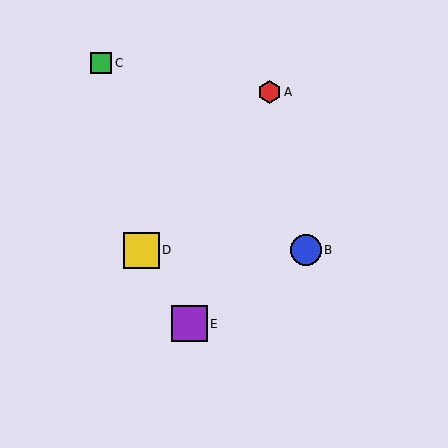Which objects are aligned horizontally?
Objects B, D are aligned horizontally.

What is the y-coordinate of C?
Object C is at y≈63.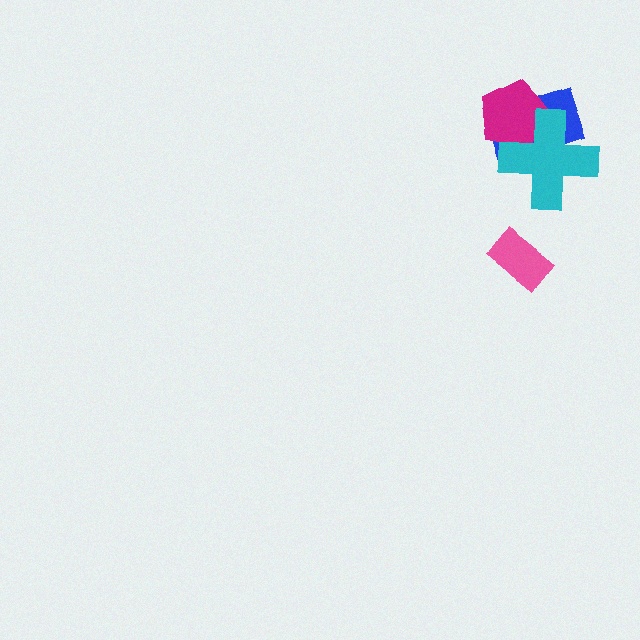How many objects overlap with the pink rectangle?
0 objects overlap with the pink rectangle.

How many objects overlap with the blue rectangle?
2 objects overlap with the blue rectangle.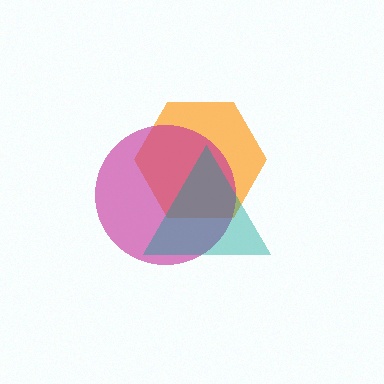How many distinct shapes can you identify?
There are 3 distinct shapes: an orange hexagon, a magenta circle, a teal triangle.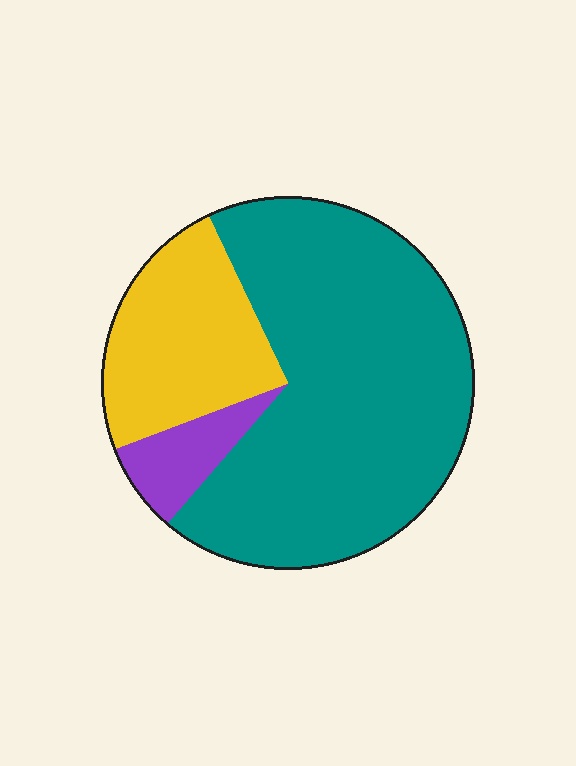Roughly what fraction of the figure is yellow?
Yellow covers about 25% of the figure.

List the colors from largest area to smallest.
From largest to smallest: teal, yellow, purple.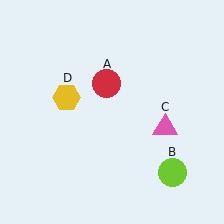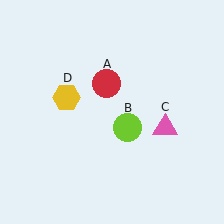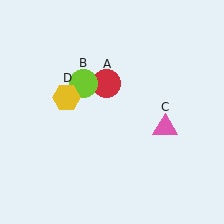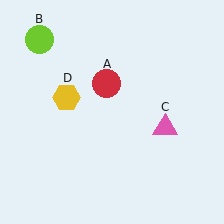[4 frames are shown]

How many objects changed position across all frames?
1 object changed position: lime circle (object B).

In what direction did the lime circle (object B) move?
The lime circle (object B) moved up and to the left.